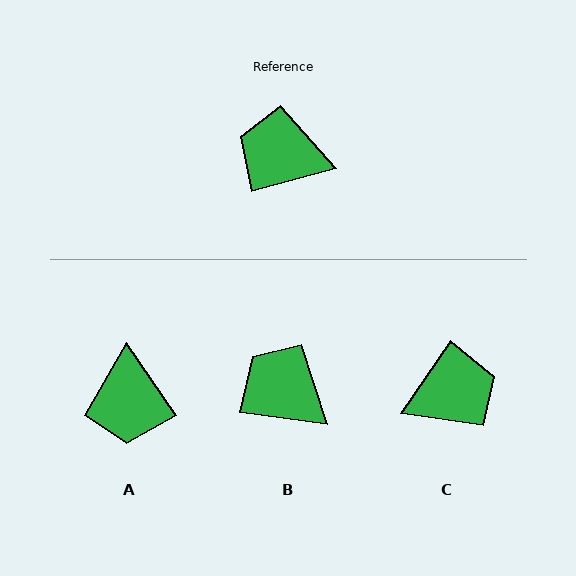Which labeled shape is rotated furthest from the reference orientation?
C, about 140 degrees away.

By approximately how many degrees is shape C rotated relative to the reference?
Approximately 140 degrees clockwise.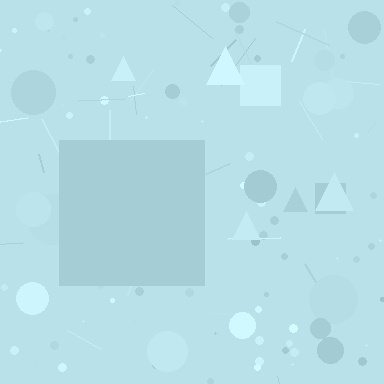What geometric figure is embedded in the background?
A square is embedded in the background.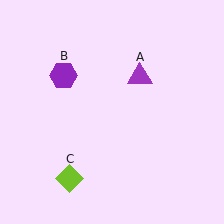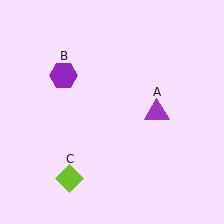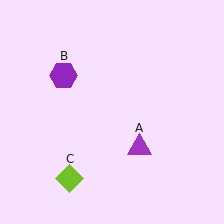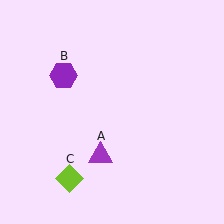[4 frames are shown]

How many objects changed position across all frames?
1 object changed position: purple triangle (object A).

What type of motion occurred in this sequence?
The purple triangle (object A) rotated clockwise around the center of the scene.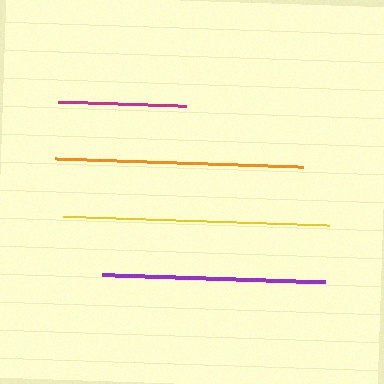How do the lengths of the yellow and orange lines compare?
The yellow and orange lines are approximately the same length.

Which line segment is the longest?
The yellow line is the longest at approximately 266 pixels.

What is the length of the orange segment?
The orange segment is approximately 249 pixels long.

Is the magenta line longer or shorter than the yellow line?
The yellow line is longer than the magenta line.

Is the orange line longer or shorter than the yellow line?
The yellow line is longer than the orange line.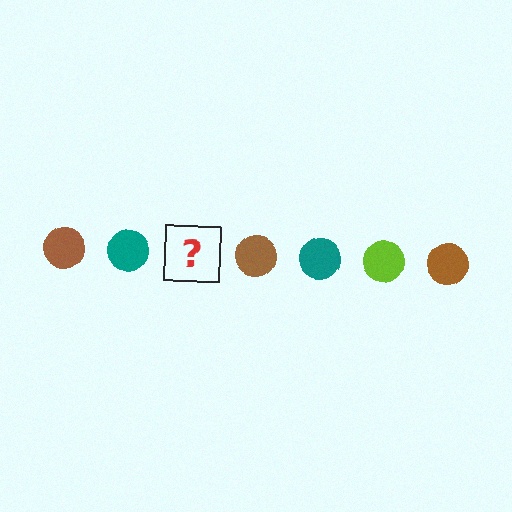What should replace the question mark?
The question mark should be replaced with a lime circle.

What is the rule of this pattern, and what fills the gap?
The rule is that the pattern cycles through brown, teal, lime circles. The gap should be filled with a lime circle.